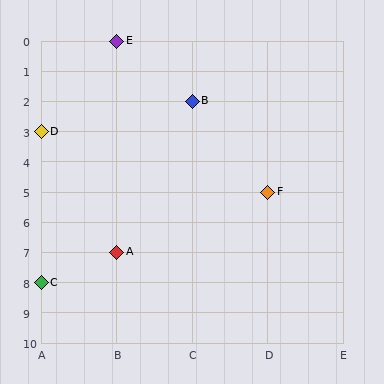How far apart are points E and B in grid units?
Points E and B are 1 column and 2 rows apart (about 2.2 grid units diagonally).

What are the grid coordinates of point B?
Point B is at grid coordinates (C, 2).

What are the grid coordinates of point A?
Point A is at grid coordinates (B, 7).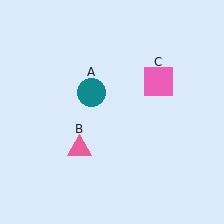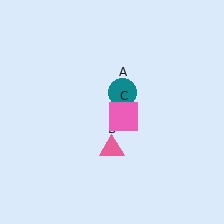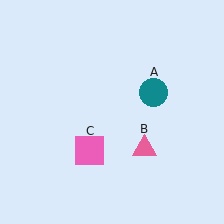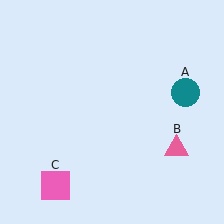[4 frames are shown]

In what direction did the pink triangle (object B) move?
The pink triangle (object B) moved right.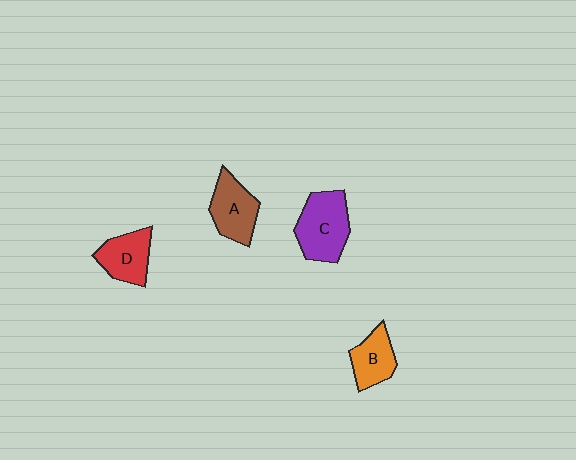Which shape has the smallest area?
Shape B (orange).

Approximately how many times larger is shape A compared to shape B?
Approximately 1.2 times.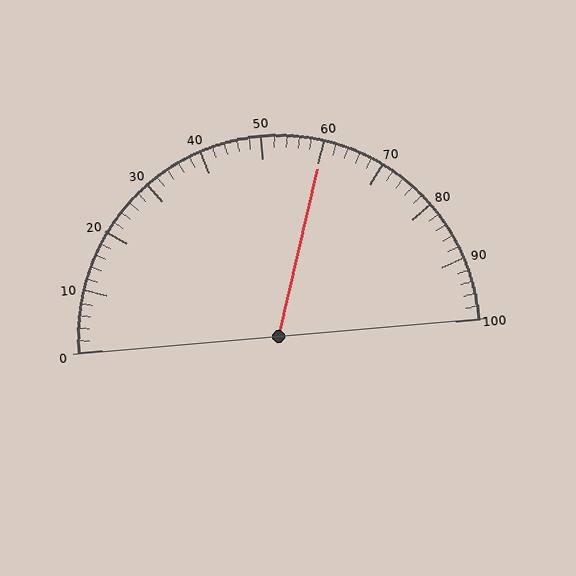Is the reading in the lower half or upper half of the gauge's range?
The reading is in the upper half of the range (0 to 100).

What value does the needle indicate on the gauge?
The needle indicates approximately 60.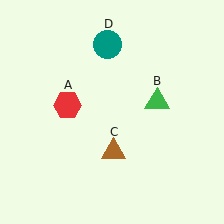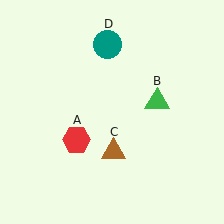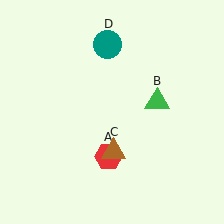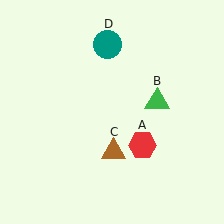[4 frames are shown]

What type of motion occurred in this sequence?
The red hexagon (object A) rotated counterclockwise around the center of the scene.